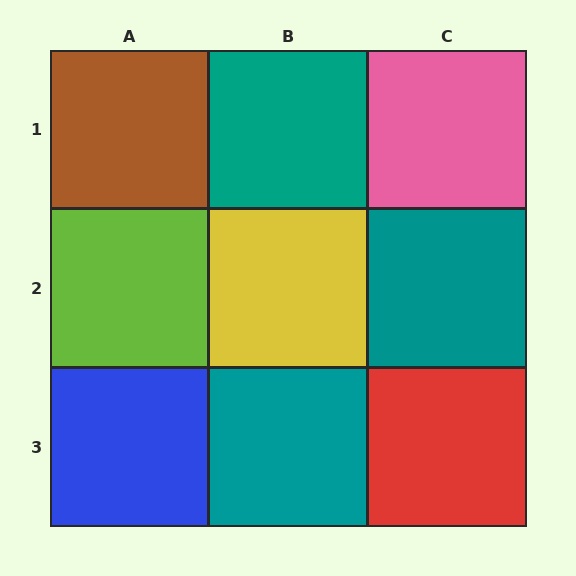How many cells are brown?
1 cell is brown.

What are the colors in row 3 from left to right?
Blue, teal, red.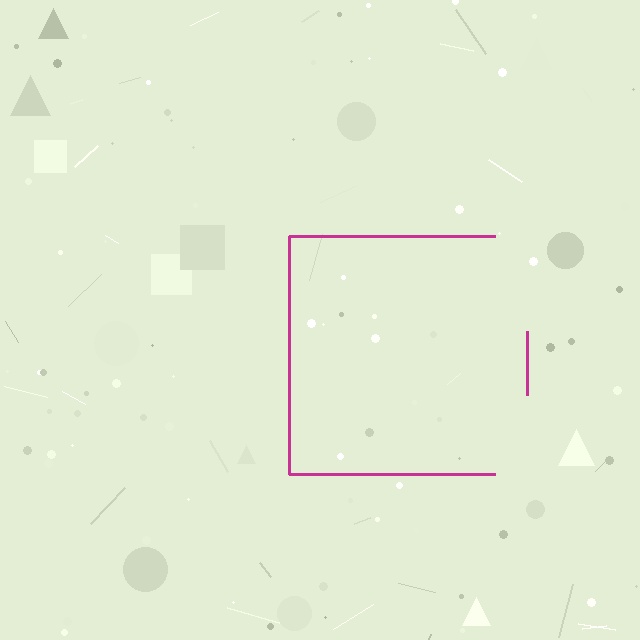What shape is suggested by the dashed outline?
The dashed outline suggests a square.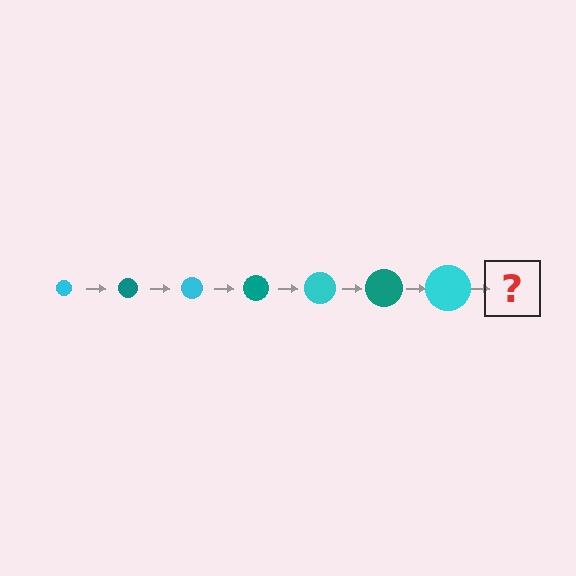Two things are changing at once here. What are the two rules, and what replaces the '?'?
The two rules are that the circle grows larger each step and the color cycles through cyan and teal. The '?' should be a teal circle, larger than the previous one.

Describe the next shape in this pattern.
It should be a teal circle, larger than the previous one.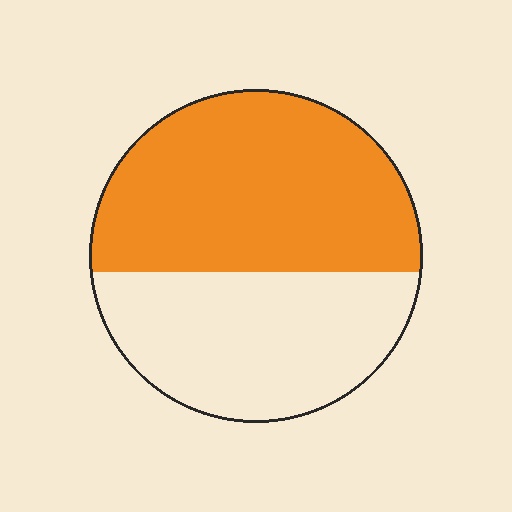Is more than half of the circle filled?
Yes.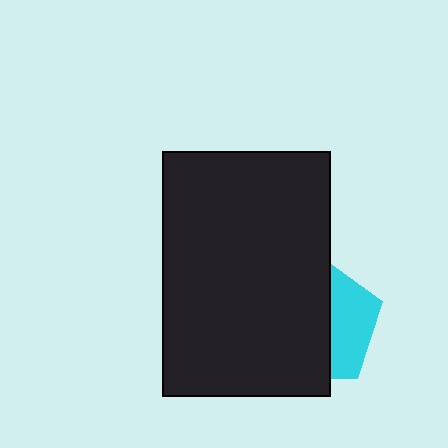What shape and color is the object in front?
The object in front is a black rectangle.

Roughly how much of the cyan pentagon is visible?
A small part of it is visible (roughly 35%).